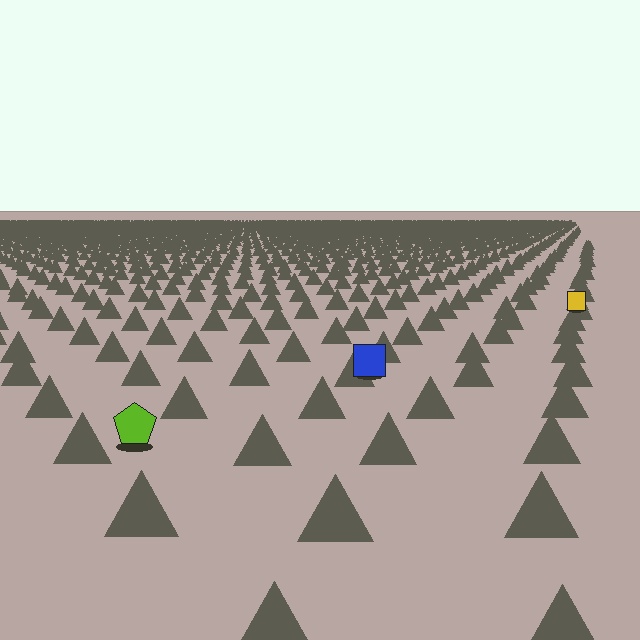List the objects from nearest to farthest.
From nearest to farthest: the lime pentagon, the blue square, the yellow square.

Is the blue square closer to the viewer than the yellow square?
Yes. The blue square is closer — you can tell from the texture gradient: the ground texture is coarser near it.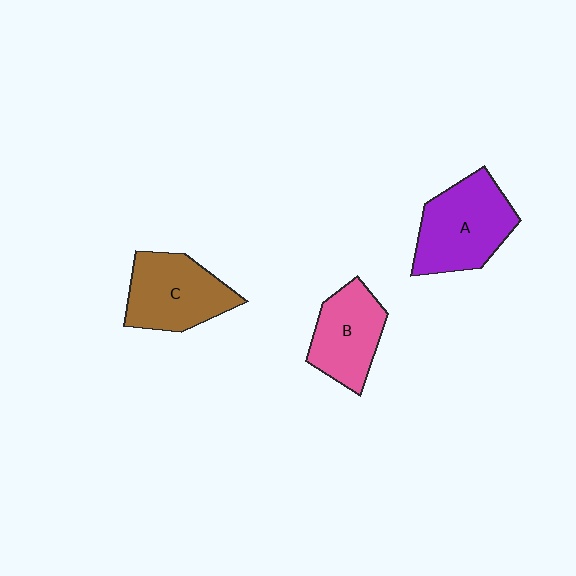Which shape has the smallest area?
Shape B (pink).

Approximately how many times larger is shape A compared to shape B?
Approximately 1.3 times.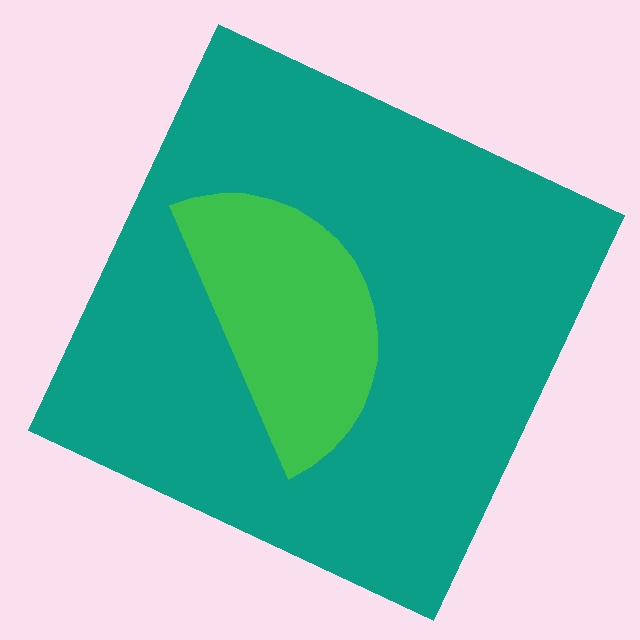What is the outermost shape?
The teal square.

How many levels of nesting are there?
2.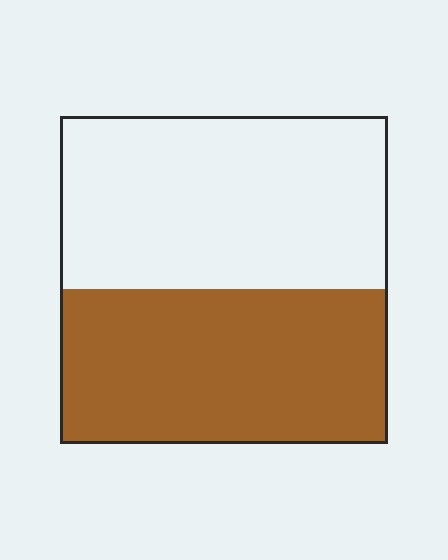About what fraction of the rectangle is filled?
About one half (1/2).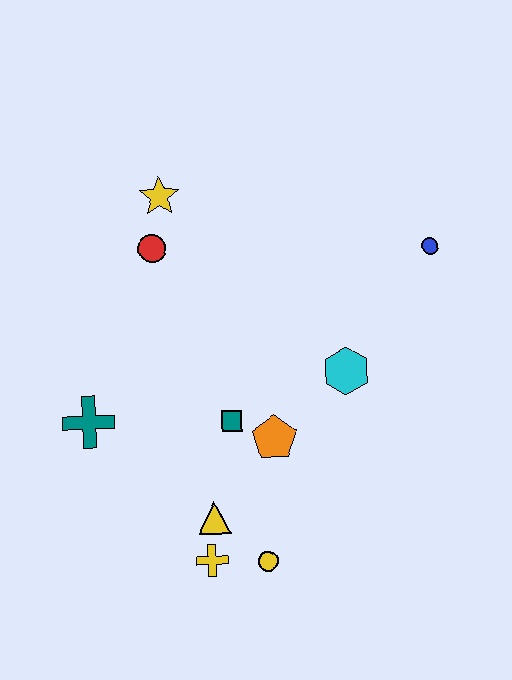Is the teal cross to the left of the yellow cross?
Yes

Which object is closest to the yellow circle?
The yellow cross is closest to the yellow circle.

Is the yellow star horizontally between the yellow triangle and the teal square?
No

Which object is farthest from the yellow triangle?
The blue circle is farthest from the yellow triangle.